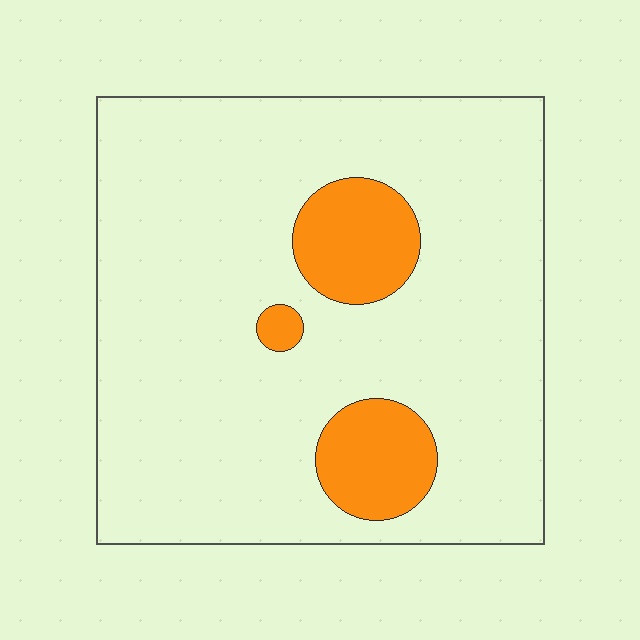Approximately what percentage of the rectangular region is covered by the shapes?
Approximately 15%.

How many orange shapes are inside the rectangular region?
3.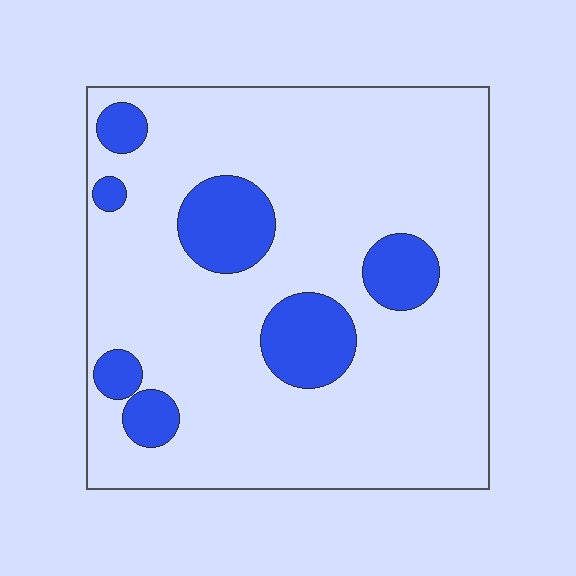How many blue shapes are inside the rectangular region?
7.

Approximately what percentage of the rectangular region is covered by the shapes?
Approximately 15%.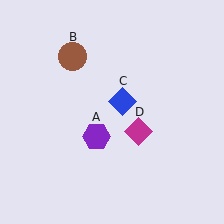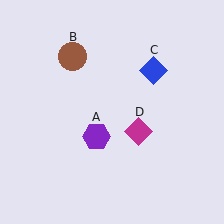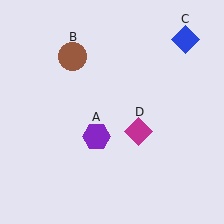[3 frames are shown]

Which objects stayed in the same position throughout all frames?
Purple hexagon (object A) and brown circle (object B) and magenta diamond (object D) remained stationary.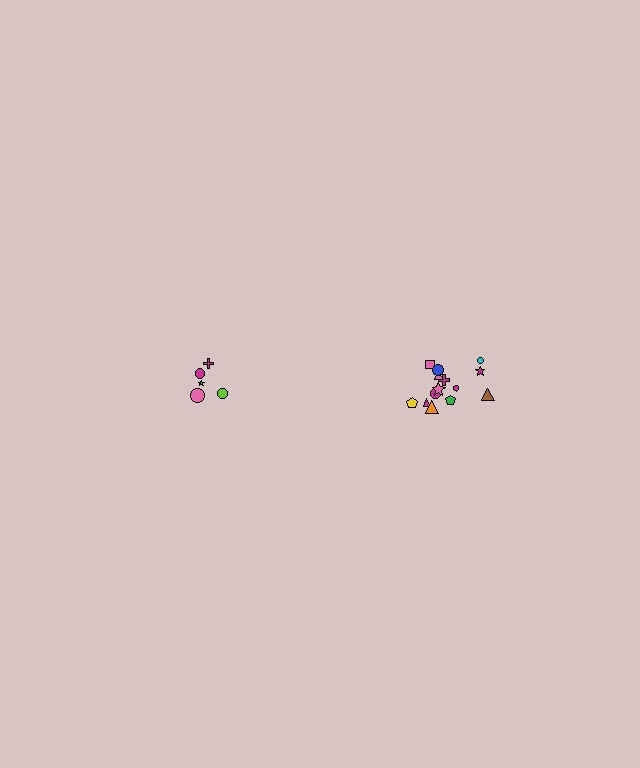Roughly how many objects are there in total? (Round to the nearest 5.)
Roughly 20 objects in total.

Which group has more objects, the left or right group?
The right group.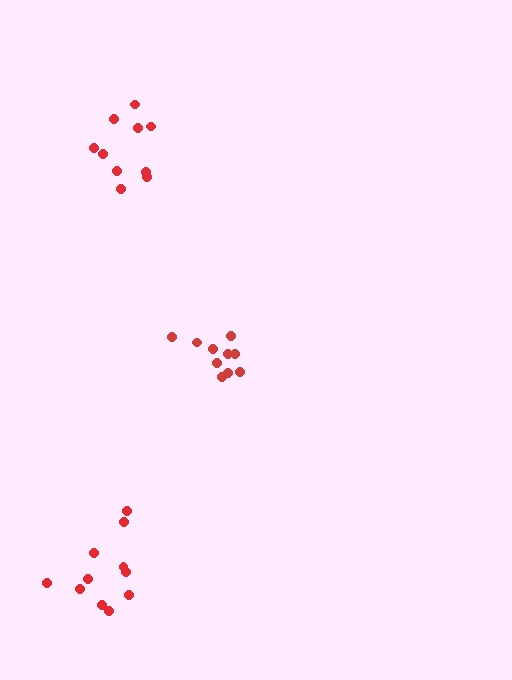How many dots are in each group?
Group 1: 10 dots, Group 2: 10 dots, Group 3: 11 dots (31 total).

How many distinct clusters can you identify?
There are 3 distinct clusters.